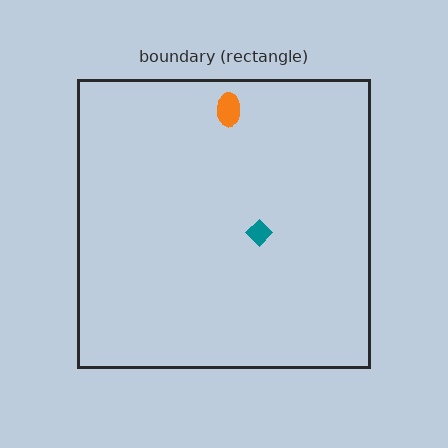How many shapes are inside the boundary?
2 inside, 0 outside.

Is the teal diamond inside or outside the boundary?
Inside.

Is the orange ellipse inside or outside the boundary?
Inside.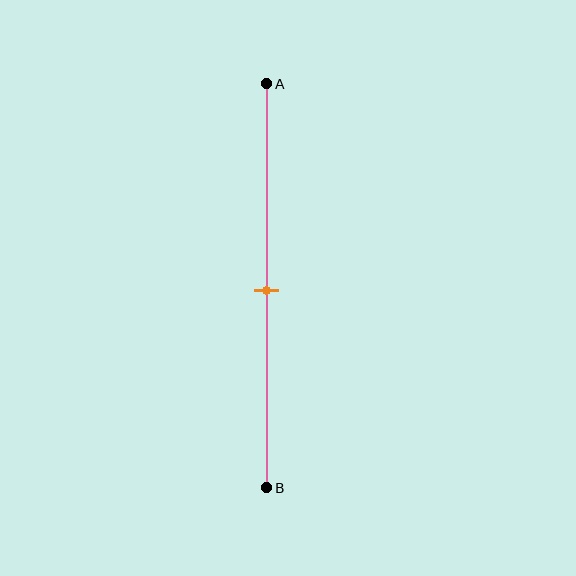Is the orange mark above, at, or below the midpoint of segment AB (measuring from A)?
The orange mark is approximately at the midpoint of segment AB.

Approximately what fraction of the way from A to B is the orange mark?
The orange mark is approximately 50% of the way from A to B.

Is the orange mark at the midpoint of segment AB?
Yes, the mark is approximately at the midpoint.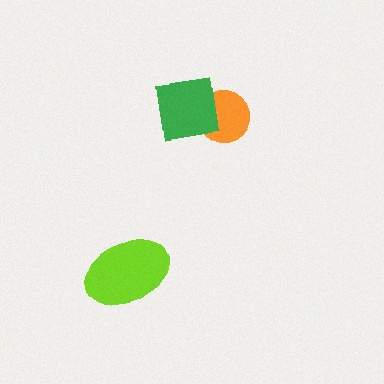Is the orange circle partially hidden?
Yes, it is partially covered by another shape.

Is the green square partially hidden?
No, no other shape covers it.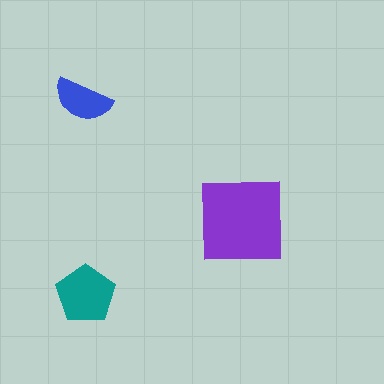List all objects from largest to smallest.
The purple square, the teal pentagon, the blue semicircle.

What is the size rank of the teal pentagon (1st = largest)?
2nd.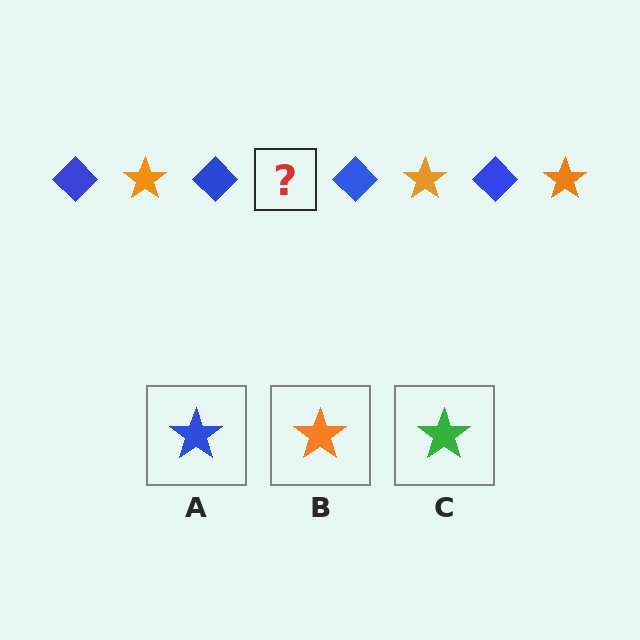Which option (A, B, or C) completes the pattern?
B.